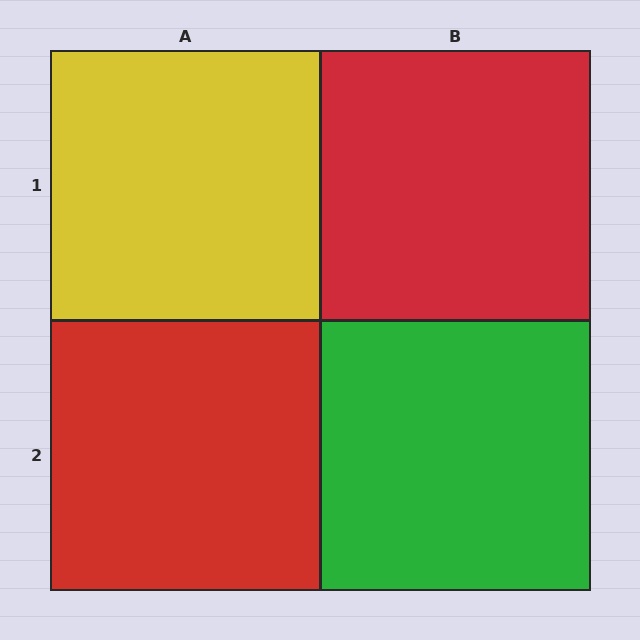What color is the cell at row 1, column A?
Yellow.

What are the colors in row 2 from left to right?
Red, green.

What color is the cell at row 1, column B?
Red.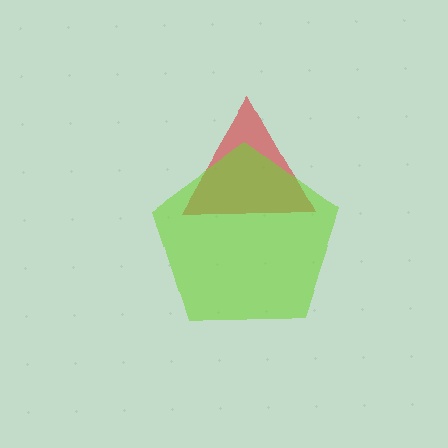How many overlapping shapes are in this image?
There are 2 overlapping shapes in the image.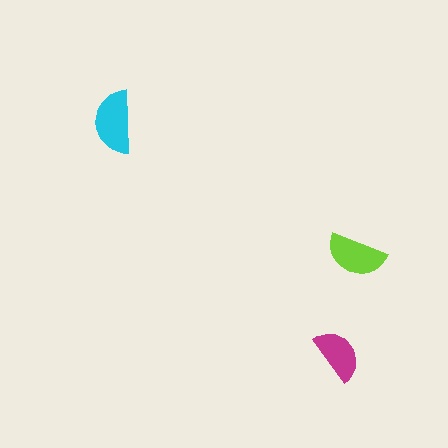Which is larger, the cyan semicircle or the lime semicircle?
The cyan one.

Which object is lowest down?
The magenta semicircle is bottommost.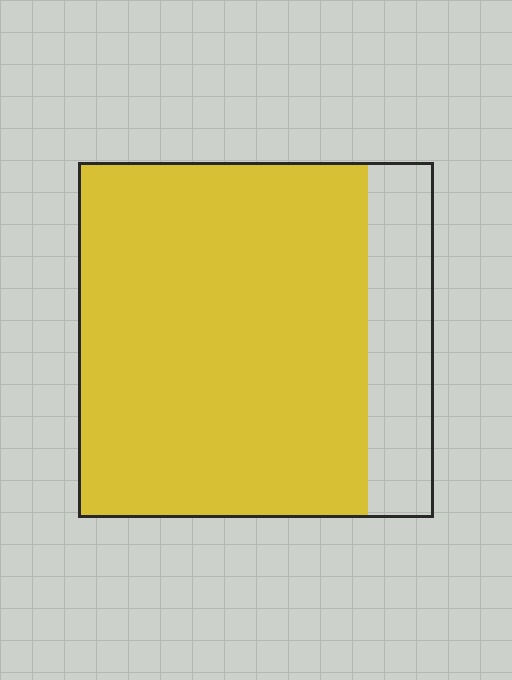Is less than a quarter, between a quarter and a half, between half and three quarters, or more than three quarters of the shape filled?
More than three quarters.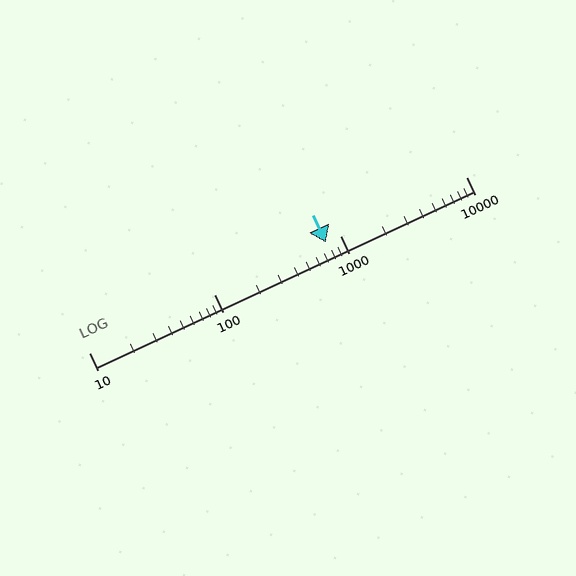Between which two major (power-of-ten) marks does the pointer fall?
The pointer is between 100 and 1000.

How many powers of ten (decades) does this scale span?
The scale spans 3 decades, from 10 to 10000.